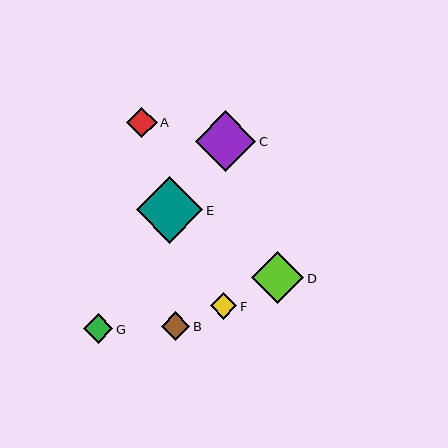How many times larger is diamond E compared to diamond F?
Diamond E is approximately 2.5 times the size of diamond F.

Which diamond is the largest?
Diamond E is the largest with a size of approximately 67 pixels.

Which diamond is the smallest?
Diamond F is the smallest with a size of approximately 27 pixels.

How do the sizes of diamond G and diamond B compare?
Diamond G and diamond B are approximately the same size.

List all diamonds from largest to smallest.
From largest to smallest: E, C, D, A, G, B, F.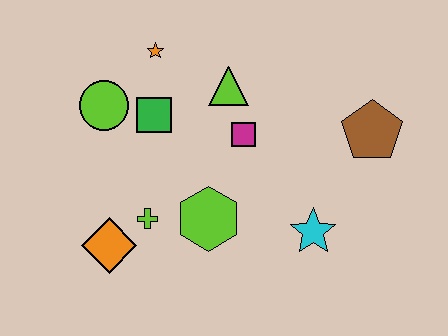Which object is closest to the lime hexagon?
The lime cross is closest to the lime hexagon.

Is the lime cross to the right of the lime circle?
Yes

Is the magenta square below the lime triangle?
Yes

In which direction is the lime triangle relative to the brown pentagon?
The lime triangle is to the left of the brown pentagon.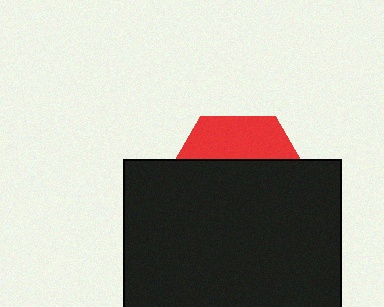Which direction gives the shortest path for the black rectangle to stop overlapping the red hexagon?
Moving down gives the shortest separation.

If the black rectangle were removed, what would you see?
You would see the complete red hexagon.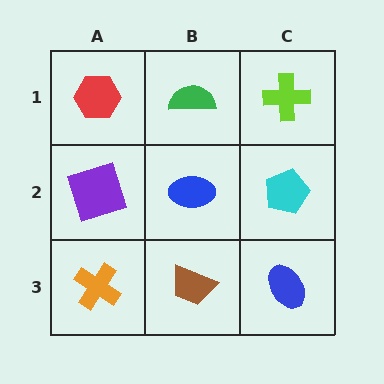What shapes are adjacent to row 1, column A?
A purple square (row 2, column A), a green semicircle (row 1, column B).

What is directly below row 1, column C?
A cyan pentagon.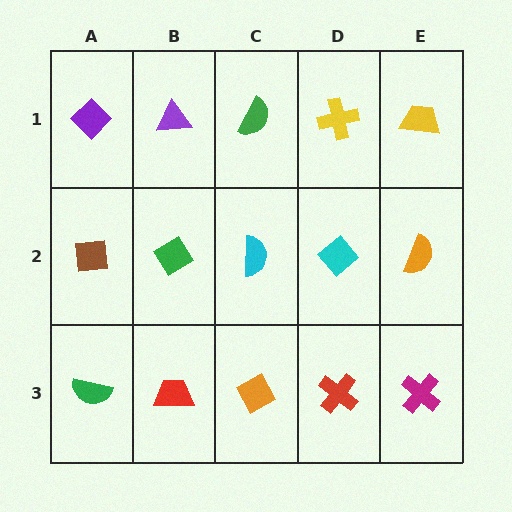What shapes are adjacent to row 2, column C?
A green semicircle (row 1, column C), an orange diamond (row 3, column C), a green diamond (row 2, column B), a cyan diamond (row 2, column D).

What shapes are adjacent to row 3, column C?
A cyan semicircle (row 2, column C), a red trapezoid (row 3, column B), a red cross (row 3, column D).